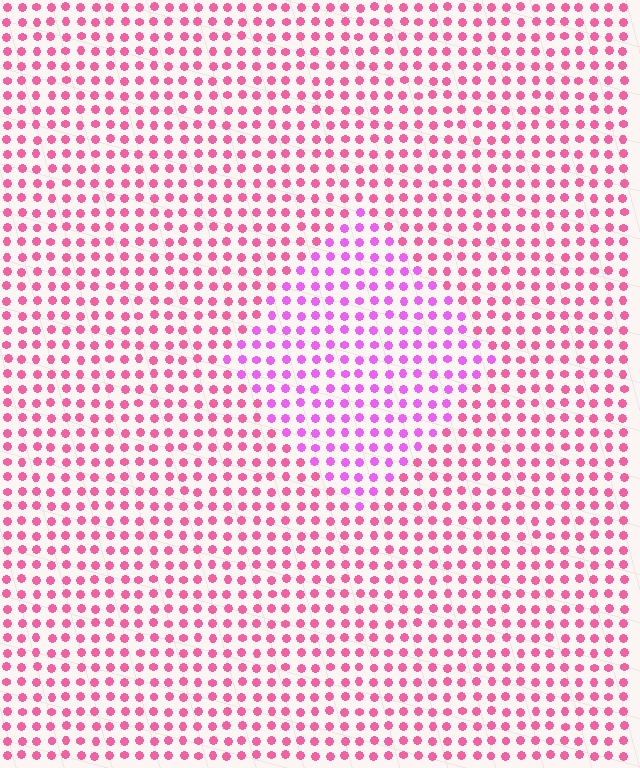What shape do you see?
I see a diamond.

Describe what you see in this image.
The image is filled with small pink elements in a uniform arrangement. A diamond-shaped region is visible where the elements are tinted to a slightly different hue, forming a subtle color boundary.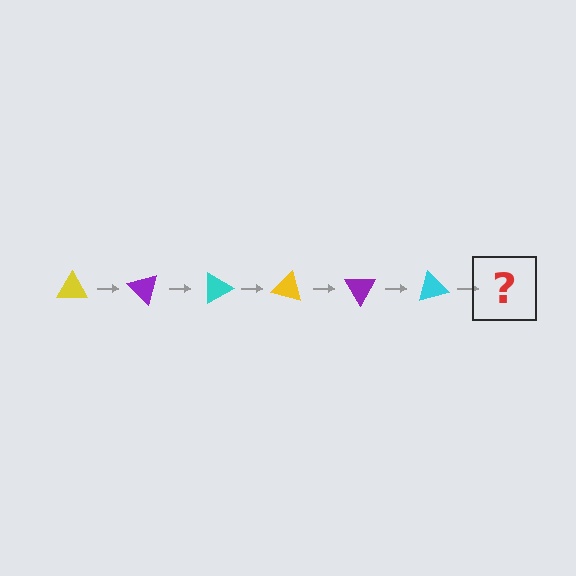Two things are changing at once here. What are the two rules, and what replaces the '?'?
The two rules are that it rotates 45 degrees each step and the color cycles through yellow, purple, and cyan. The '?' should be a yellow triangle, rotated 270 degrees from the start.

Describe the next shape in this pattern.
It should be a yellow triangle, rotated 270 degrees from the start.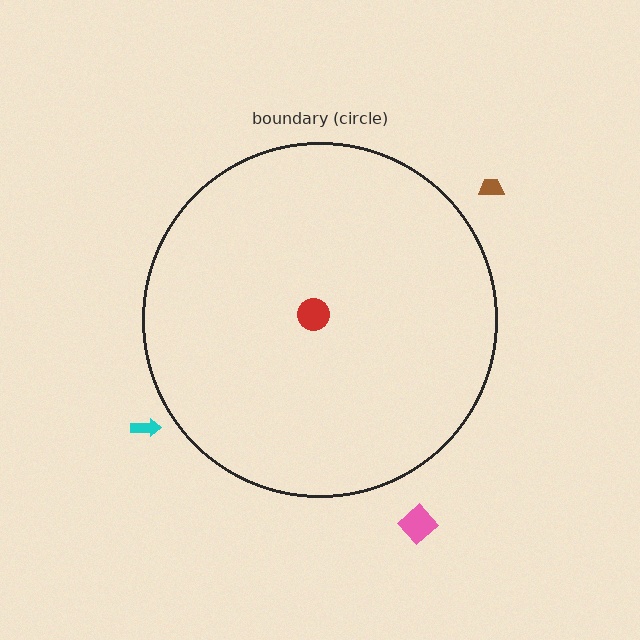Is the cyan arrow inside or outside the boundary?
Outside.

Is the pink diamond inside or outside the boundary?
Outside.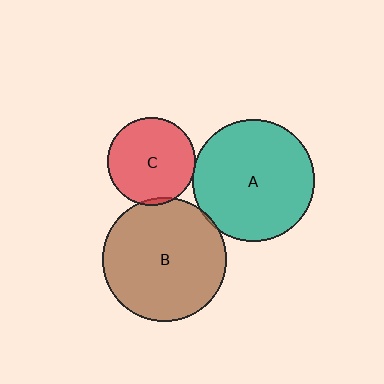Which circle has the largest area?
Circle B (brown).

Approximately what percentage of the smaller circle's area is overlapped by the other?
Approximately 5%.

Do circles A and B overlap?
Yes.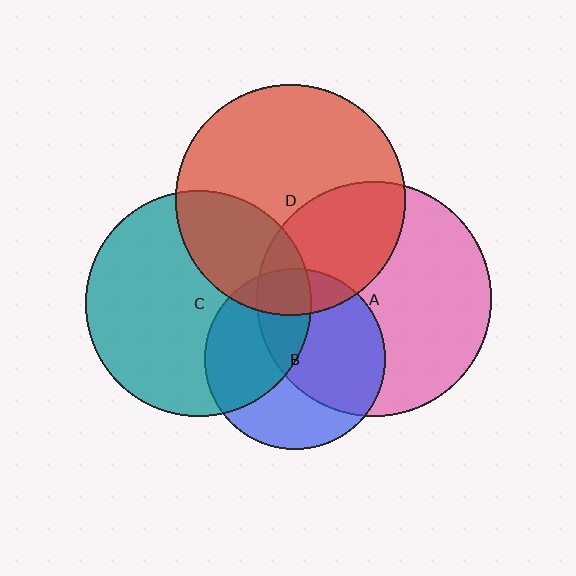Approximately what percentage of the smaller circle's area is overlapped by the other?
Approximately 35%.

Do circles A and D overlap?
Yes.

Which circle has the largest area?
Circle A (pink).